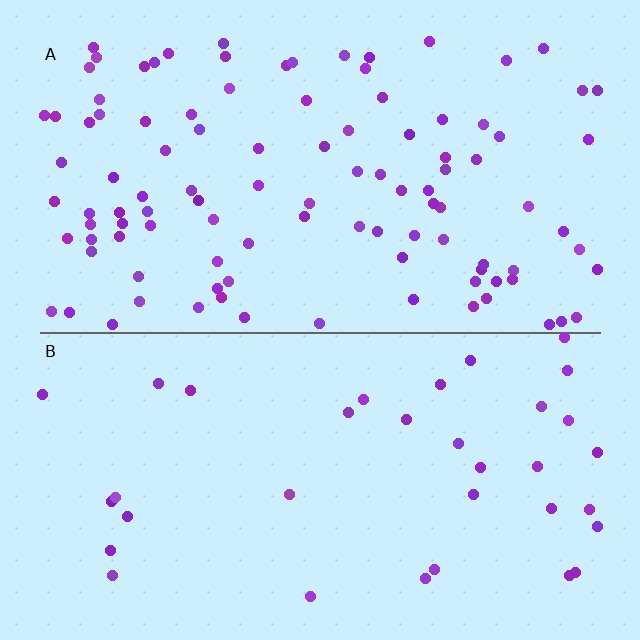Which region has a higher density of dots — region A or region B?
A (the top).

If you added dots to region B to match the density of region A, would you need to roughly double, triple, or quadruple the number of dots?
Approximately triple.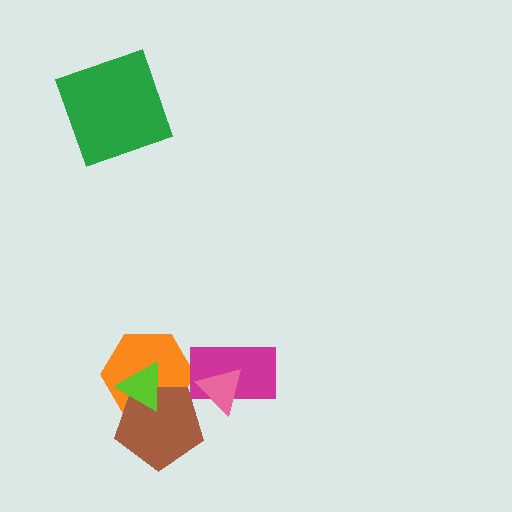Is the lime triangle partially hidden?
No, no other shape covers it.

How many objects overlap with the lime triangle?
2 objects overlap with the lime triangle.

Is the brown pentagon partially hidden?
Yes, it is partially covered by another shape.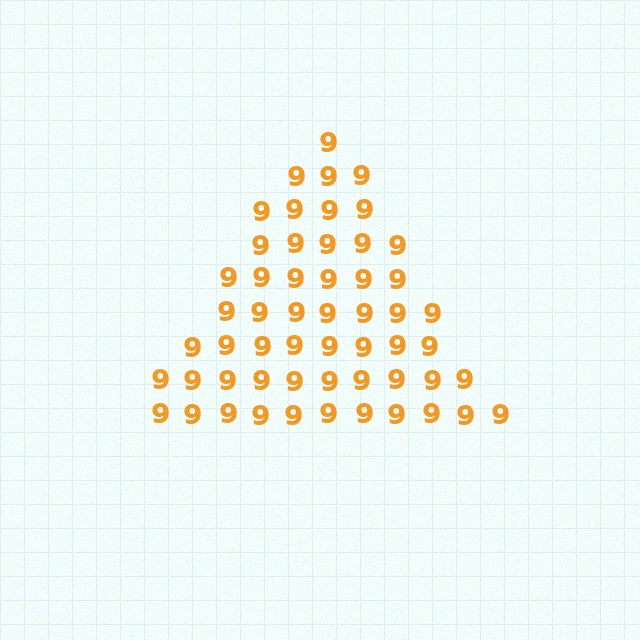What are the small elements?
The small elements are digit 9's.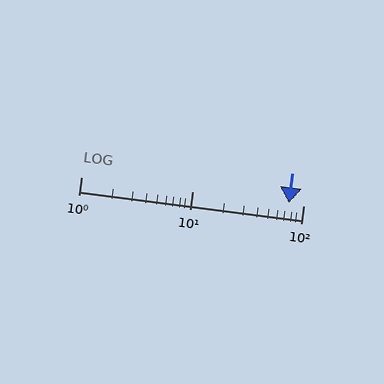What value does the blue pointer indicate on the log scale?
The pointer indicates approximately 74.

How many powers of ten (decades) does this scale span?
The scale spans 2 decades, from 1 to 100.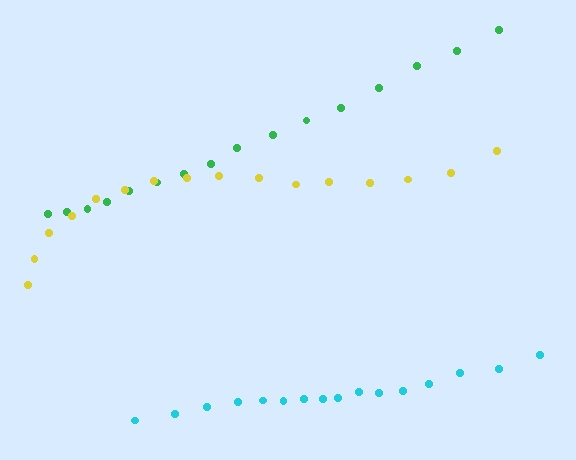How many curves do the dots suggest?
There are 3 distinct paths.